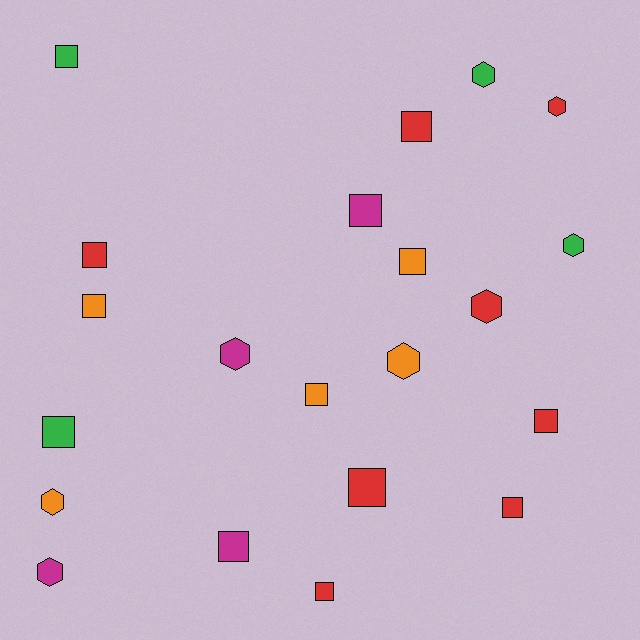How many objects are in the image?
There are 21 objects.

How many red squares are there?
There are 6 red squares.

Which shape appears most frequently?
Square, with 13 objects.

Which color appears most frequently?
Red, with 8 objects.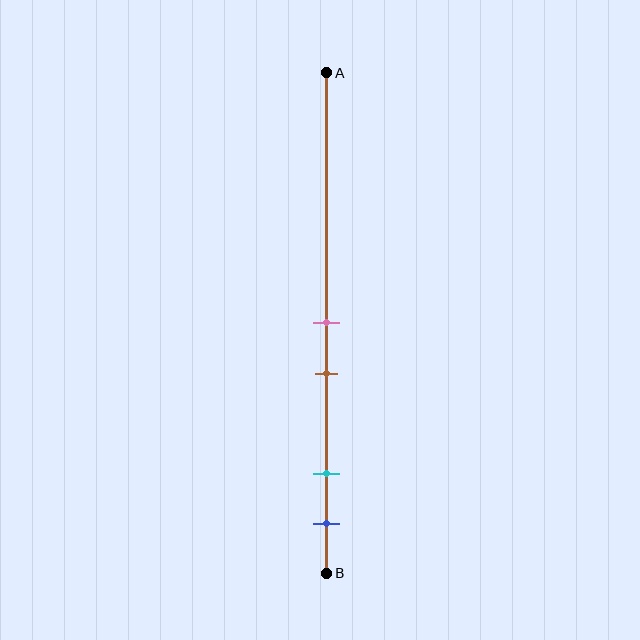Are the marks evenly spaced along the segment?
No, the marks are not evenly spaced.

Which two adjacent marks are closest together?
The pink and brown marks are the closest adjacent pair.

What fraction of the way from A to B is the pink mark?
The pink mark is approximately 50% (0.5) of the way from A to B.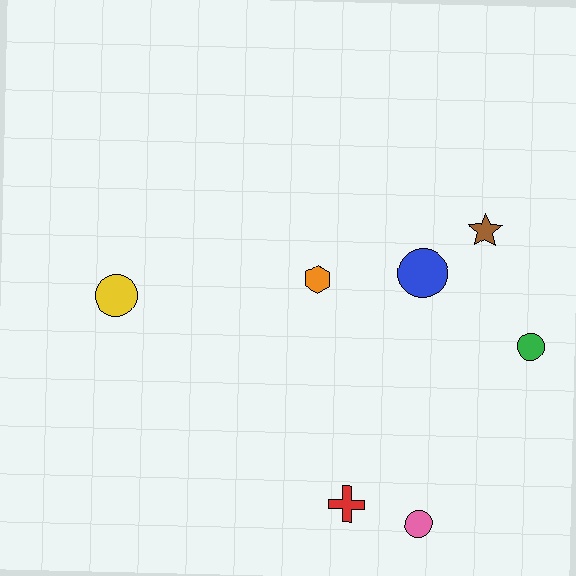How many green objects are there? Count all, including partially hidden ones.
There is 1 green object.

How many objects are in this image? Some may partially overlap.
There are 7 objects.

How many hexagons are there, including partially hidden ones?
There is 1 hexagon.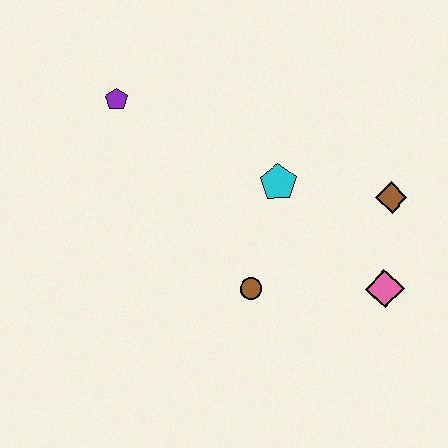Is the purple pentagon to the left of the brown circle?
Yes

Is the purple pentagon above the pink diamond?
Yes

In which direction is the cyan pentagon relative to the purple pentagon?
The cyan pentagon is to the right of the purple pentagon.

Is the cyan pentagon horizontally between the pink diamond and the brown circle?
Yes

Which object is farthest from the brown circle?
The purple pentagon is farthest from the brown circle.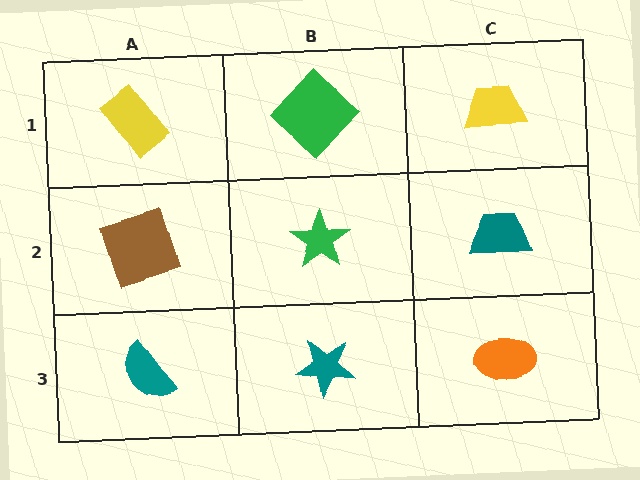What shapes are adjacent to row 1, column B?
A green star (row 2, column B), a yellow rectangle (row 1, column A), a yellow trapezoid (row 1, column C).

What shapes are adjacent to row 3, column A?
A brown square (row 2, column A), a teal star (row 3, column B).